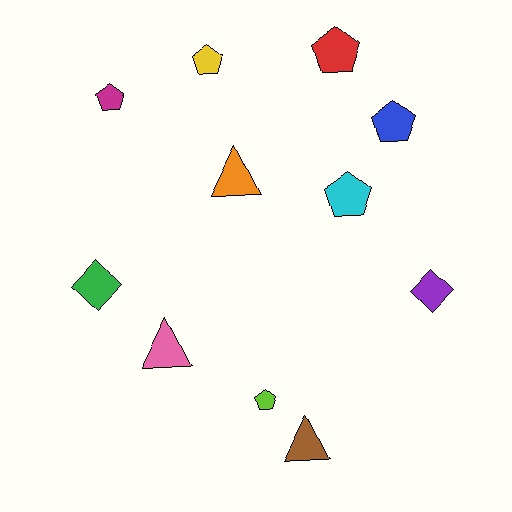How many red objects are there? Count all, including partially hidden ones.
There is 1 red object.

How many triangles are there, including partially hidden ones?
There are 3 triangles.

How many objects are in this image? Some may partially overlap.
There are 11 objects.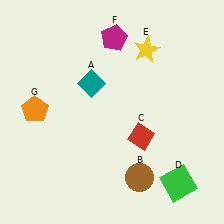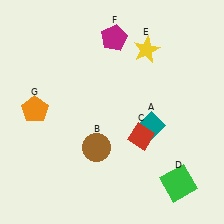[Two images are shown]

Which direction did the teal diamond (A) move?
The teal diamond (A) moved right.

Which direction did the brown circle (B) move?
The brown circle (B) moved left.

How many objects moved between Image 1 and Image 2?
2 objects moved between the two images.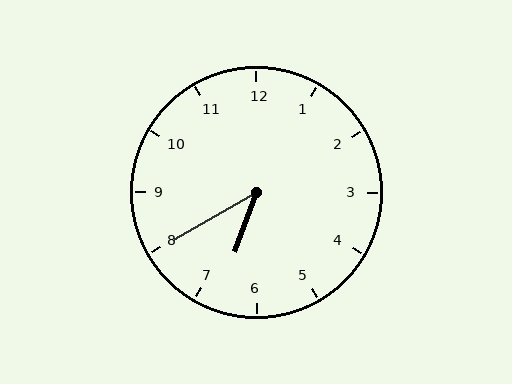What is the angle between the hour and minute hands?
Approximately 40 degrees.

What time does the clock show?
6:40.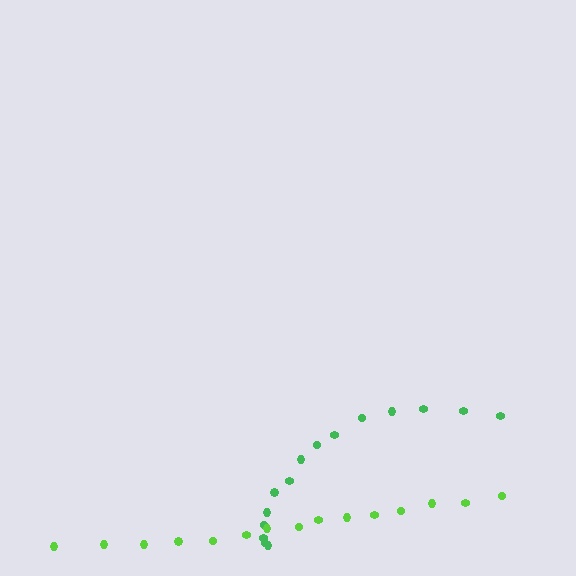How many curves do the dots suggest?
There are 2 distinct paths.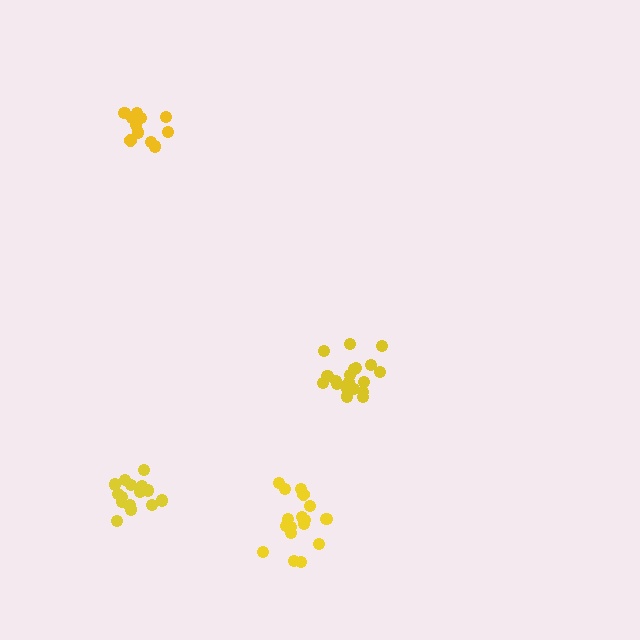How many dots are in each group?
Group 1: 18 dots, Group 2: 13 dots, Group 3: 16 dots, Group 4: 19 dots (66 total).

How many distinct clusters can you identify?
There are 4 distinct clusters.